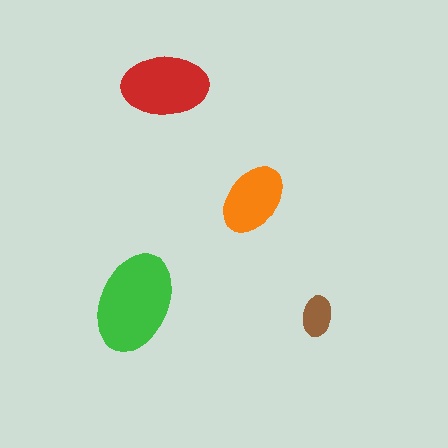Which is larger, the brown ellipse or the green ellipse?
The green one.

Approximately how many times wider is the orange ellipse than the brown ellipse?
About 2 times wider.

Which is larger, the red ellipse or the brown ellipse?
The red one.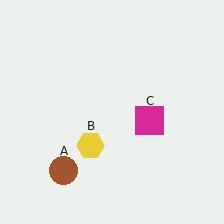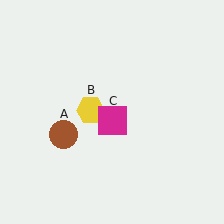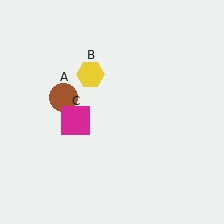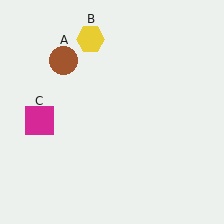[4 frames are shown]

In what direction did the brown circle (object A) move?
The brown circle (object A) moved up.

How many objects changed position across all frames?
3 objects changed position: brown circle (object A), yellow hexagon (object B), magenta square (object C).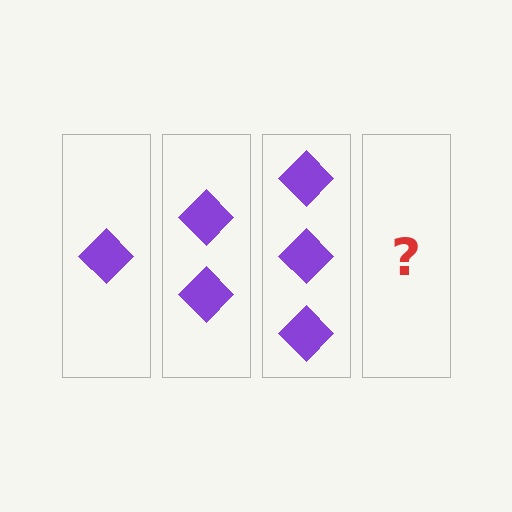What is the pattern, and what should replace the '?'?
The pattern is that each step adds one more diamond. The '?' should be 4 diamonds.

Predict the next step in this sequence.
The next step is 4 diamonds.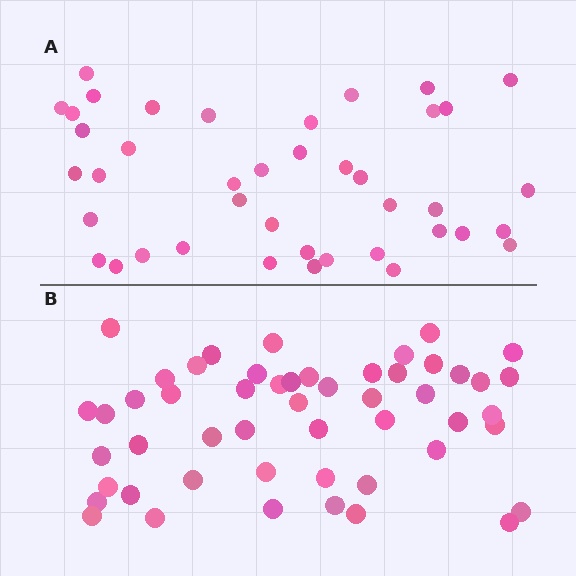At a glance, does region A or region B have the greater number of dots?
Region B (the bottom region) has more dots.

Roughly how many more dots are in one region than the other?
Region B has roughly 10 or so more dots than region A.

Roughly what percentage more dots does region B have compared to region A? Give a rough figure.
About 25% more.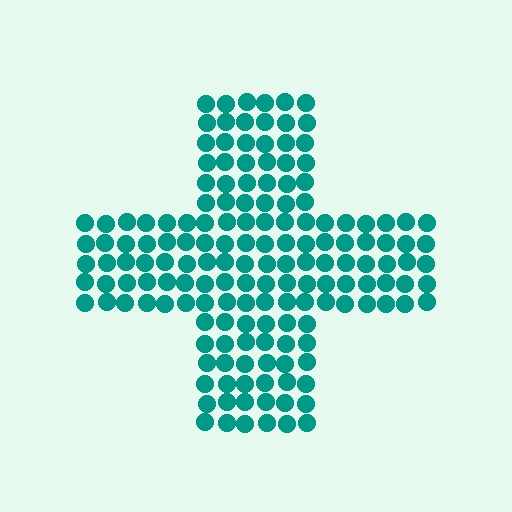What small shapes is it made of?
It is made of small circles.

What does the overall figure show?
The overall figure shows a cross.